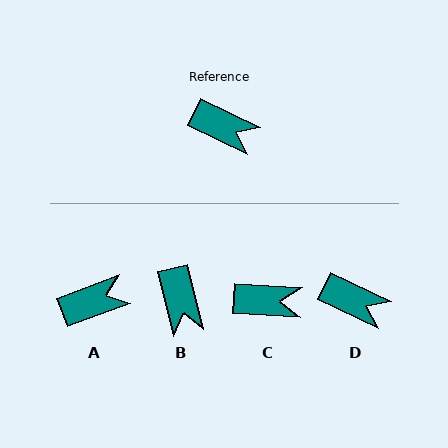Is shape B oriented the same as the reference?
No, it is off by about 50 degrees.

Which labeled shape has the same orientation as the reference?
D.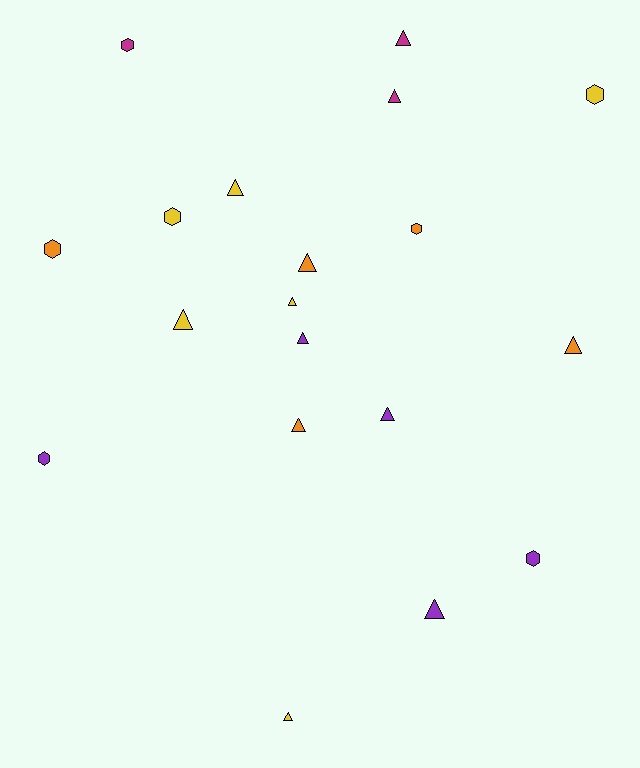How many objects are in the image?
There are 19 objects.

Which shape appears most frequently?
Triangle, with 12 objects.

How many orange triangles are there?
There are 3 orange triangles.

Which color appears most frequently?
Yellow, with 6 objects.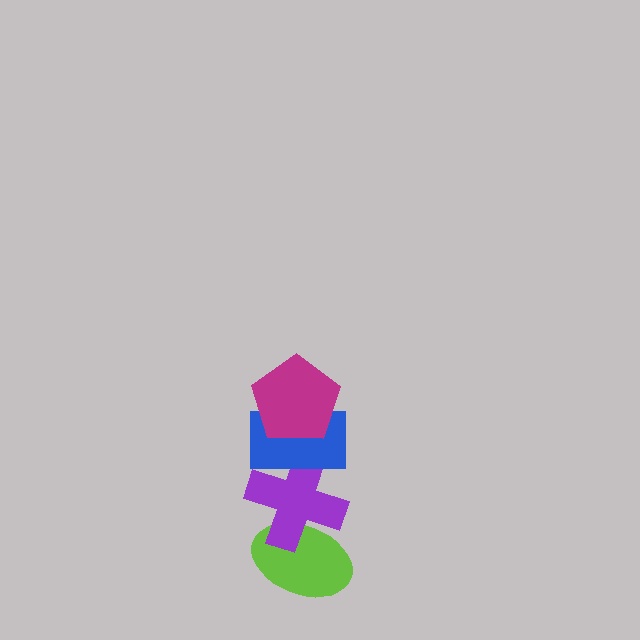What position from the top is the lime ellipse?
The lime ellipse is 4th from the top.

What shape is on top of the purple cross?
The blue rectangle is on top of the purple cross.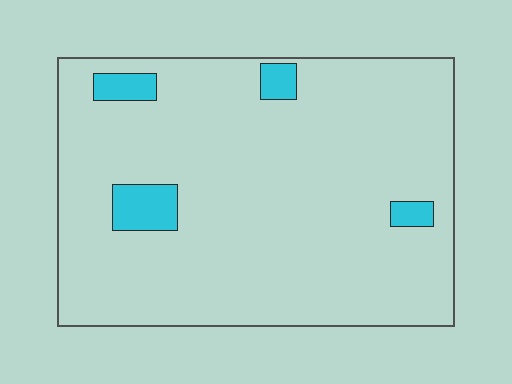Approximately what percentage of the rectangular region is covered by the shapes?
Approximately 5%.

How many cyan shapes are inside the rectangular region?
4.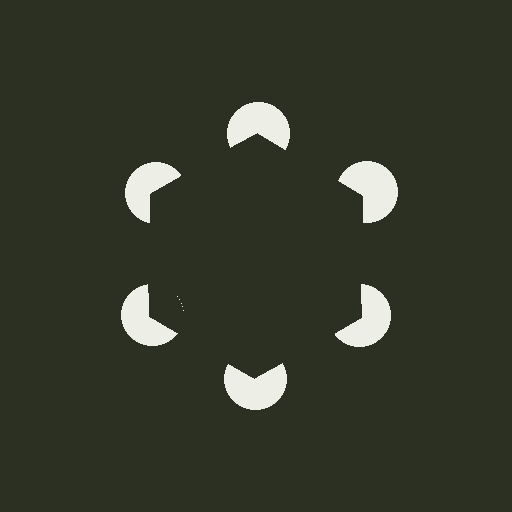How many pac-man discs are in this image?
There are 6 — one at each vertex of the illusory hexagon.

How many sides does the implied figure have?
6 sides.